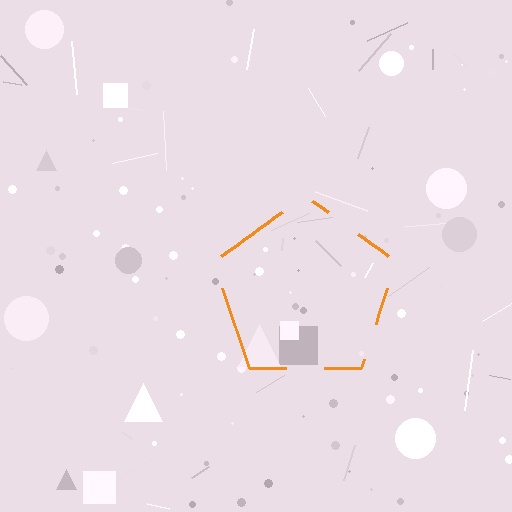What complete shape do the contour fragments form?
The contour fragments form a pentagon.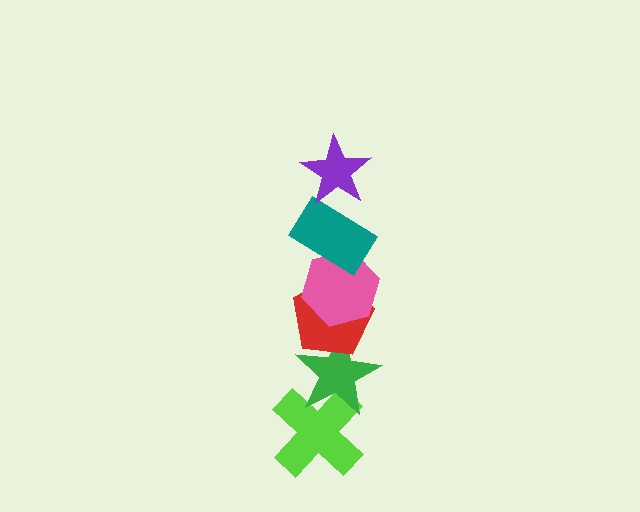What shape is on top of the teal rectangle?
The purple star is on top of the teal rectangle.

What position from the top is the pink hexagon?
The pink hexagon is 3rd from the top.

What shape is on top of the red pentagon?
The pink hexagon is on top of the red pentagon.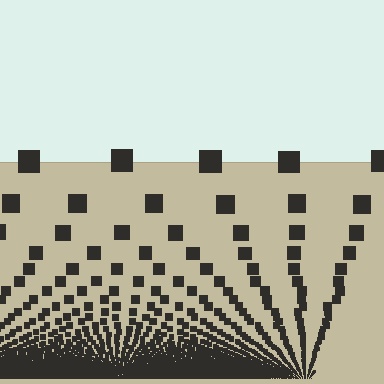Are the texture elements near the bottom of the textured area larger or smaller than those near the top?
Smaller. The gradient is inverted — elements near the bottom are smaller and denser.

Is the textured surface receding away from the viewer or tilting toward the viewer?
The surface appears to tilt toward the viewer. Texture elements get larger and sparser toward the top.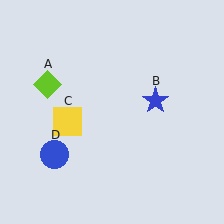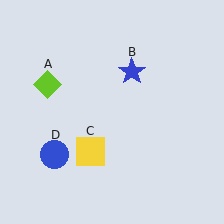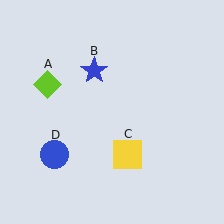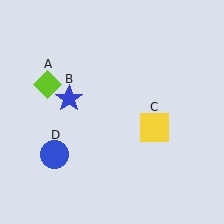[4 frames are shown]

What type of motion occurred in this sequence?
The blue star (object B), yellow square (object C) rotated counterclockwise around the center of the scene.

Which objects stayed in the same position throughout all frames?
Lime diamond (object A) and blue circle (object D) remained stationary.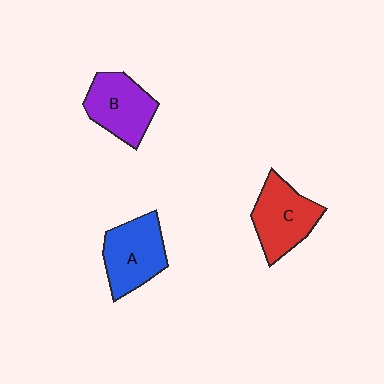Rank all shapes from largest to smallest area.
From largest to smallest: A (blue), C (red), B (purple).